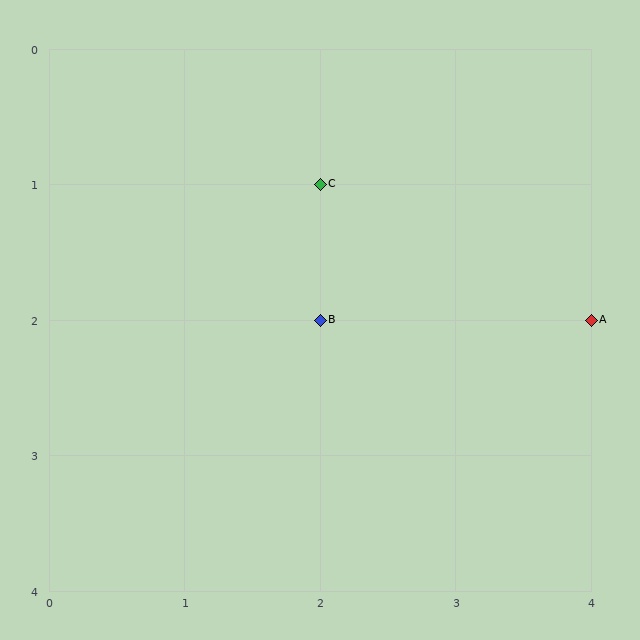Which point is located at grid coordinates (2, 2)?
Point B is at (2, 2).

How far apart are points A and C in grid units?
Points A and C are 2 columns and 1 row apart (about 2.2 grid units diagonally).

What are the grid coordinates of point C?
Point C is at grid coordinates (2, 1).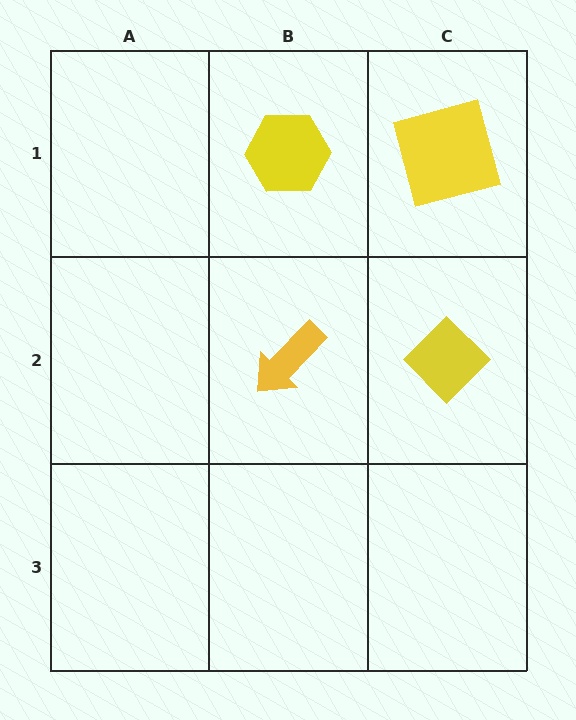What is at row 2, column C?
A yellow diamond.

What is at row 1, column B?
A yellow hexagon.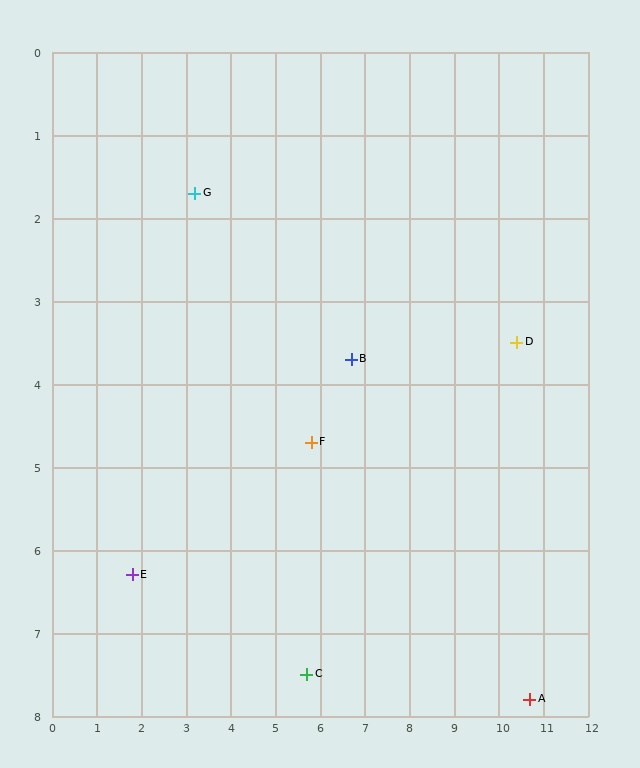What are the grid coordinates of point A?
Point A is at approximately (10.7, 7.8).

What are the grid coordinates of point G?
Point G is at approximately (3.2, 1.7).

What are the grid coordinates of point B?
Point B is at approximately (6.7, 3.7).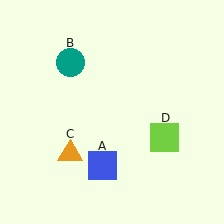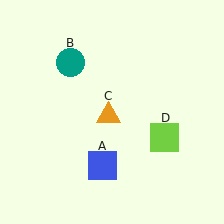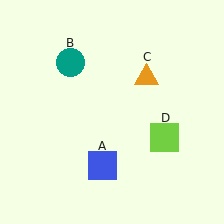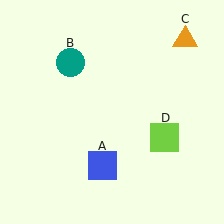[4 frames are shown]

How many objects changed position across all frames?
1 object changed position: orange triangle (object C).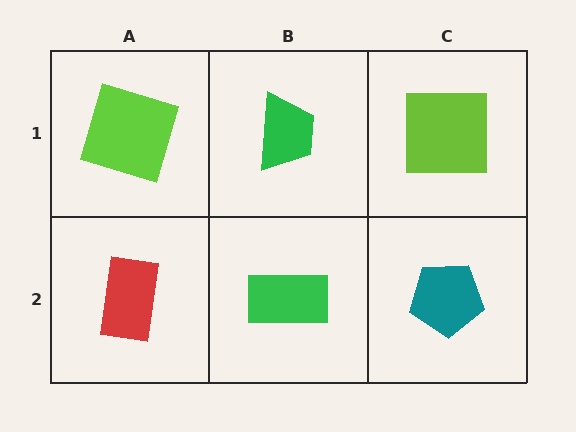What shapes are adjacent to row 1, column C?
A teal pentagon (row 2, column C), a green trapezoid (row 1, column B).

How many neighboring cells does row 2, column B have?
3.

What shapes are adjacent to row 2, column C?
A lime square (row 1, column C), a green rectangle (row 2, column B).